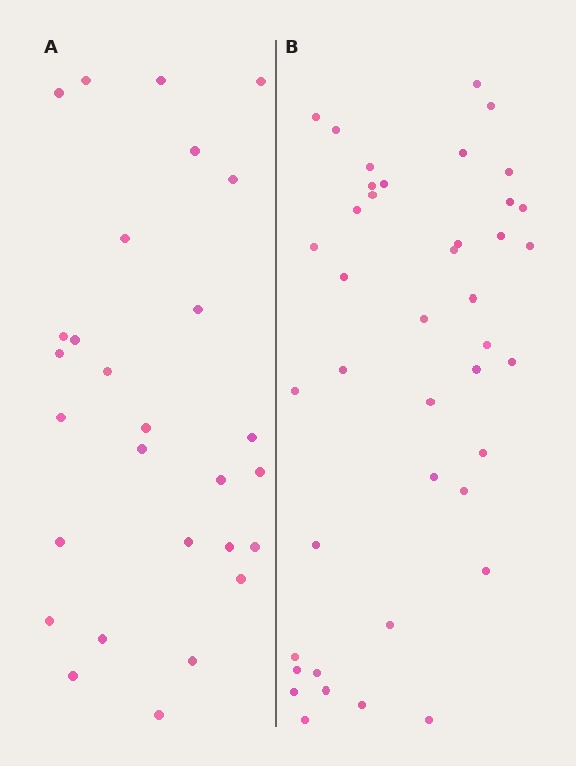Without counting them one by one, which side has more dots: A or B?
Region B (the right region) has more dots.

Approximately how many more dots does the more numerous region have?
Region B has approximately 15 more dots than region A.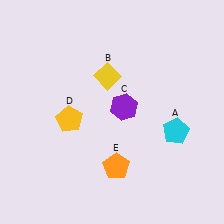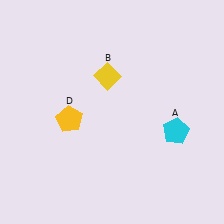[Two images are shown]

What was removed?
The purple hexagon (C), the orange pentagon (E) were removed in Image 2.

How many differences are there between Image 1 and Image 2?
There are 2 differences between the two images.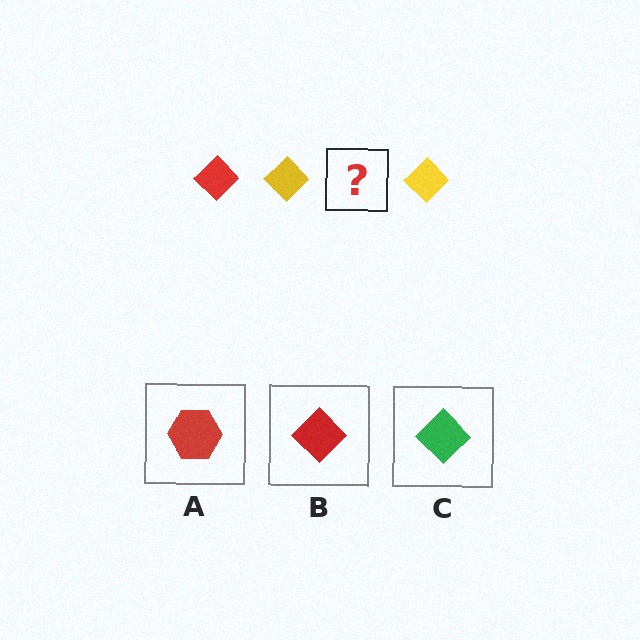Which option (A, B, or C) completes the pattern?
B.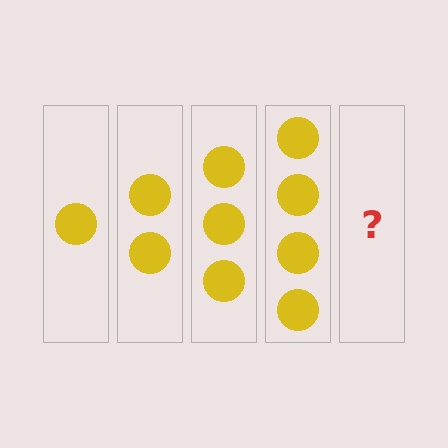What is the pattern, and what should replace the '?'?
The pattern is that each step adds one more circle. The '?' should be 5 circles.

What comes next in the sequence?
The next element should be 5 circles.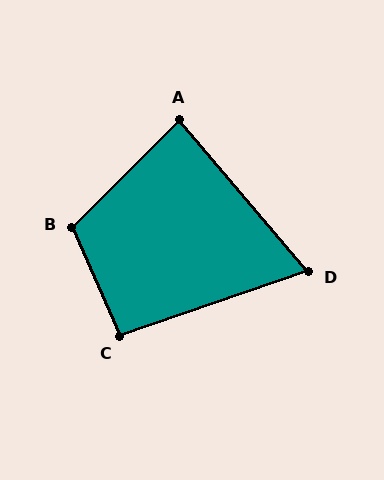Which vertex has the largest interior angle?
B, at approximately 111 degrees.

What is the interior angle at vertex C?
Approximately 95 degrees (approximately right).